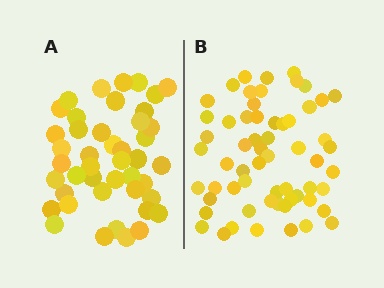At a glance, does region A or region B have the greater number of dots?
Region B (the right region) has more dots.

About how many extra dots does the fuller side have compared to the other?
Region B has approximately 15 more dots than region A.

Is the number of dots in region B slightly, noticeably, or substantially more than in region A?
Region B has noticeably more, but not dramatically so. The ratio is roughly 1.4 to 1.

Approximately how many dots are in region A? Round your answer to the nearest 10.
About 40 dots. (The exact count is 44, which rounds to 40.)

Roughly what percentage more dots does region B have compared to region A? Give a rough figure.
About 35% more.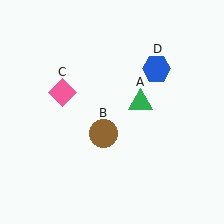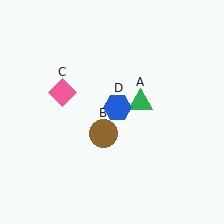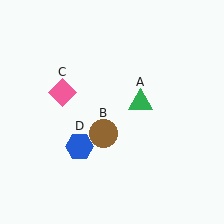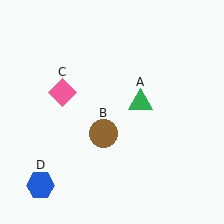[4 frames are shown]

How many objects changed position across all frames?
1 object changed position: blue hexagon (object D).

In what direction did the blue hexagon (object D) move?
The blue hexagon (object D) moved down and to the left.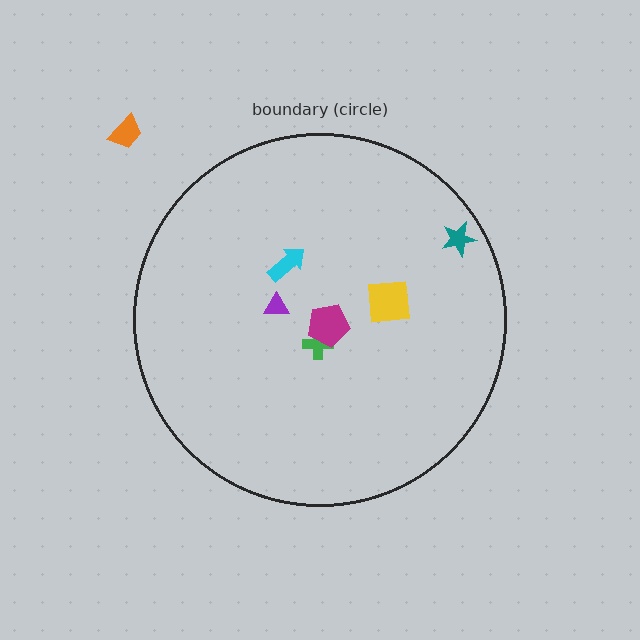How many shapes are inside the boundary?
6 inside, 1 outside.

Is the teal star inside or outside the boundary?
Inside.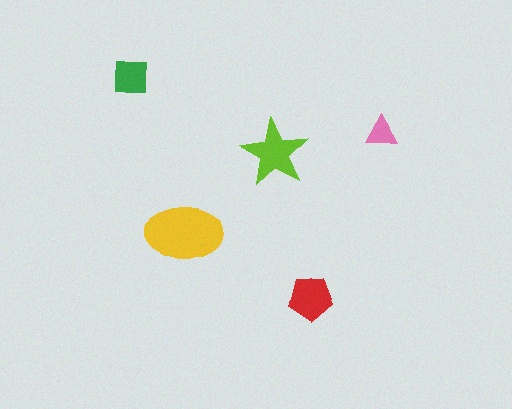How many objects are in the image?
There are 5 objects in the image.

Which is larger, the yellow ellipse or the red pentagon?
The yellow ellipse.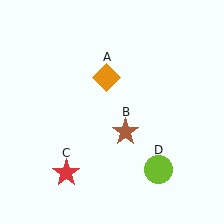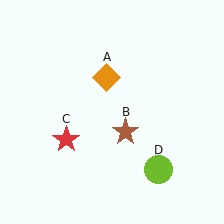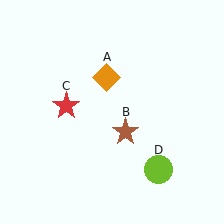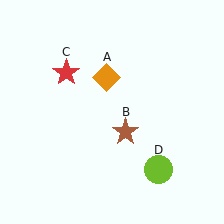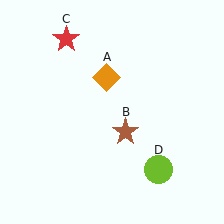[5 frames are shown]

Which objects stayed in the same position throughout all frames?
Orange diamond (object A) and brown star (object B) and lime circle (object D) remained stationary.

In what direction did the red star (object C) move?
The red star (object C) moved up.